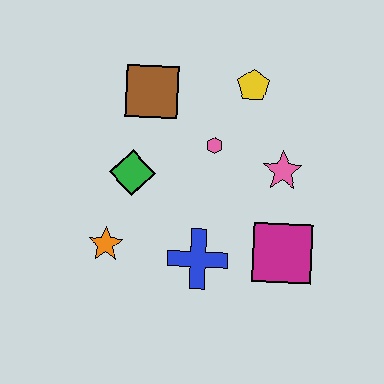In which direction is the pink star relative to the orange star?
The pink star is to the right of the orange star.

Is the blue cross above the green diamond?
No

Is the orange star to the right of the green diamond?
No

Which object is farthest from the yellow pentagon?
The orange star is farthest from the yellow pentagon.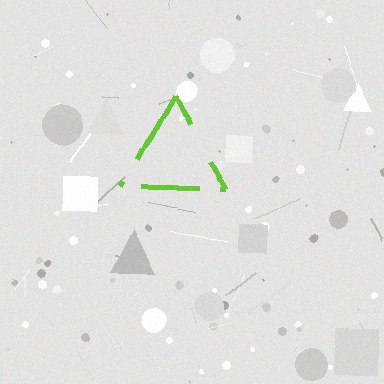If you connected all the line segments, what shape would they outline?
They would outline a triangle.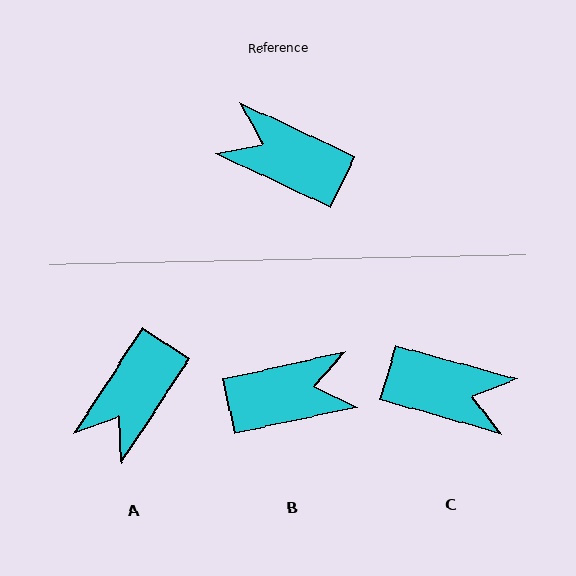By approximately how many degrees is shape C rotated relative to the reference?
Approximately 171 degrees clockwise.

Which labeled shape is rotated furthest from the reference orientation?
C, about 171 degrees away.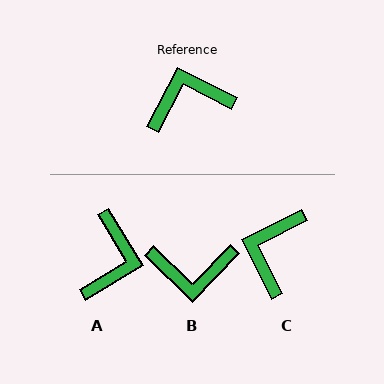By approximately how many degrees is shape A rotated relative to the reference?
Approximately 122 degrees clockwise.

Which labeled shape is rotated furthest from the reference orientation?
B, about 163 degrees away.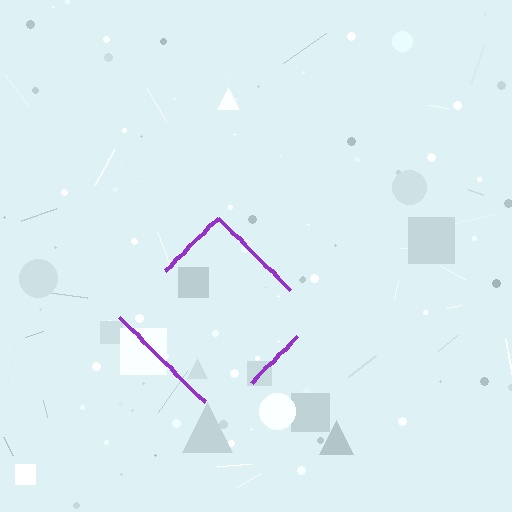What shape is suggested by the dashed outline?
The dashed outline suggests a diamond.